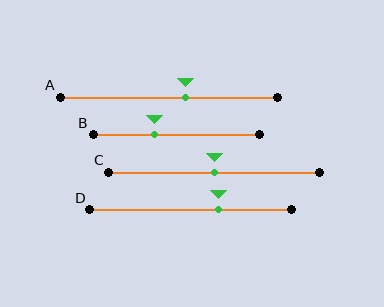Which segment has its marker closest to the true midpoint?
Segment C has its marker closest to the true midpoint.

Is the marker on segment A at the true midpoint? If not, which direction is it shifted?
No, the marker on segment A is shifted to the right by about 8% of the segment length.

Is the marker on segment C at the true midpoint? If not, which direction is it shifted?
Yes, the marker on segment C is at the true midpoint.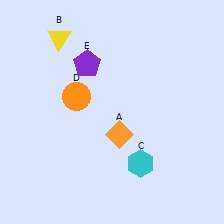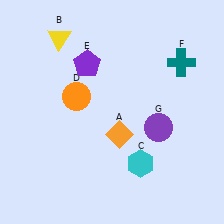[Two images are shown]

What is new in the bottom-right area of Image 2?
A purple circle (G) was added in the bottom-right area of Image 2.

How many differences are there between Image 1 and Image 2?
There are 2 differences between the two images.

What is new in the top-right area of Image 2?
A teal cross (F) was added in the top-right area of Image 2.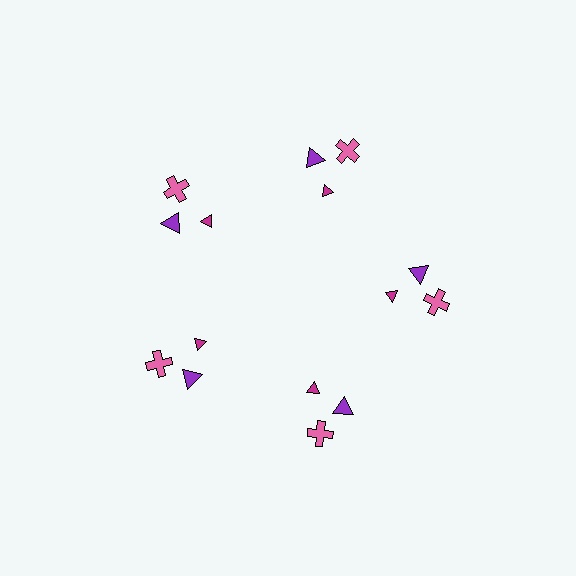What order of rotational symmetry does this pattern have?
This pattern has 5-fold rotational symmetry.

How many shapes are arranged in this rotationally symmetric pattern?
There are 15 shapes, arranged in 5 groups of 3.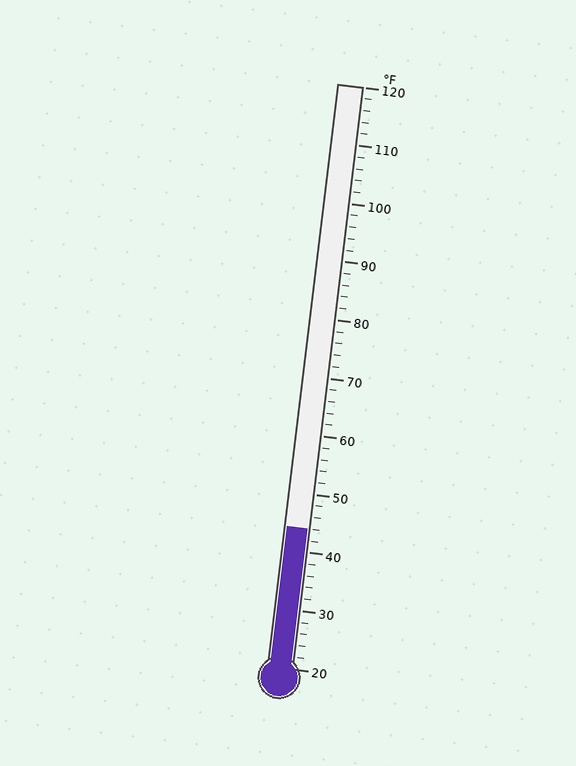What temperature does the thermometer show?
The thermometer shows approximately 44°F.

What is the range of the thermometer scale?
The thermometer scale ranges from 20°F to 120°F.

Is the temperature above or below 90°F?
The temperature is below 90°F.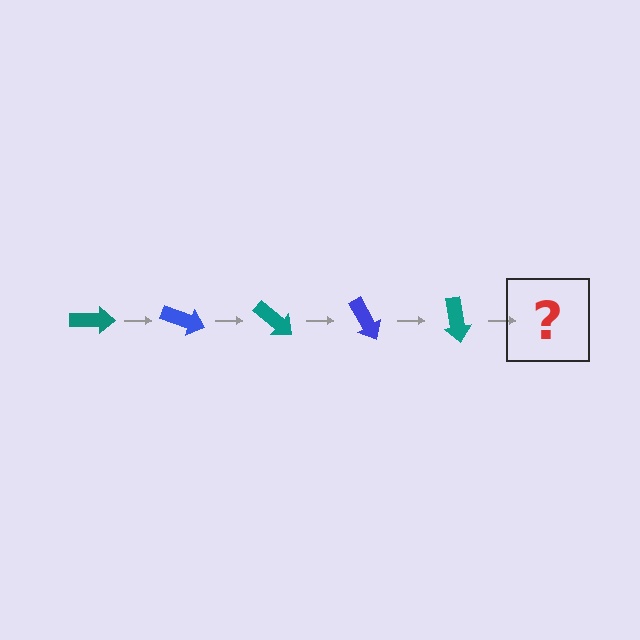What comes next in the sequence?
The next element should be a blue arrow, rotated 100 degrees from the start.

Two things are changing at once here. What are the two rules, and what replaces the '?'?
The two rules are that it rotates 20 degrees each step and the color cycles through teal and blue. The '?' should be a blue arrow, rotated 100 degrees from the start.